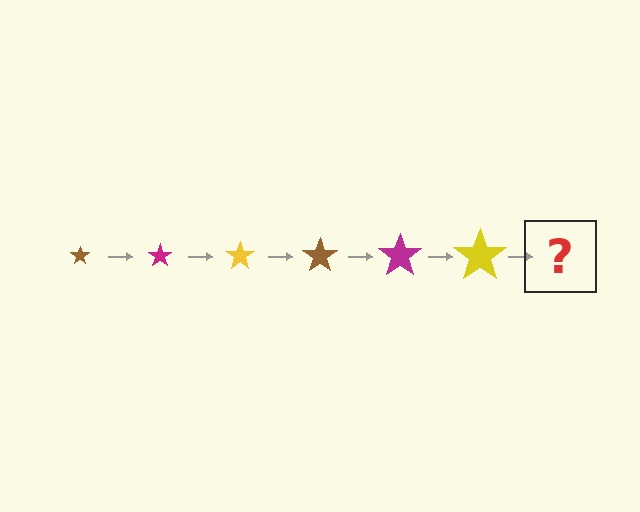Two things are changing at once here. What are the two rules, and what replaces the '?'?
The two rules are that the star grows larger each step and the color cycles through brown, magenta, and yellow. The '?' should be a brown star, larger than the previous one.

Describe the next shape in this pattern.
It should be a brown star, larger than the previous one.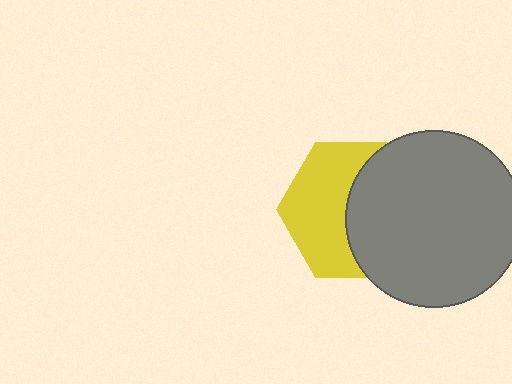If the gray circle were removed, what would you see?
You would see the complete yellow hexagon.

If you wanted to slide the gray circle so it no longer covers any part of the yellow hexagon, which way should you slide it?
Slide it right — that is the most direct way to separate the two shapes.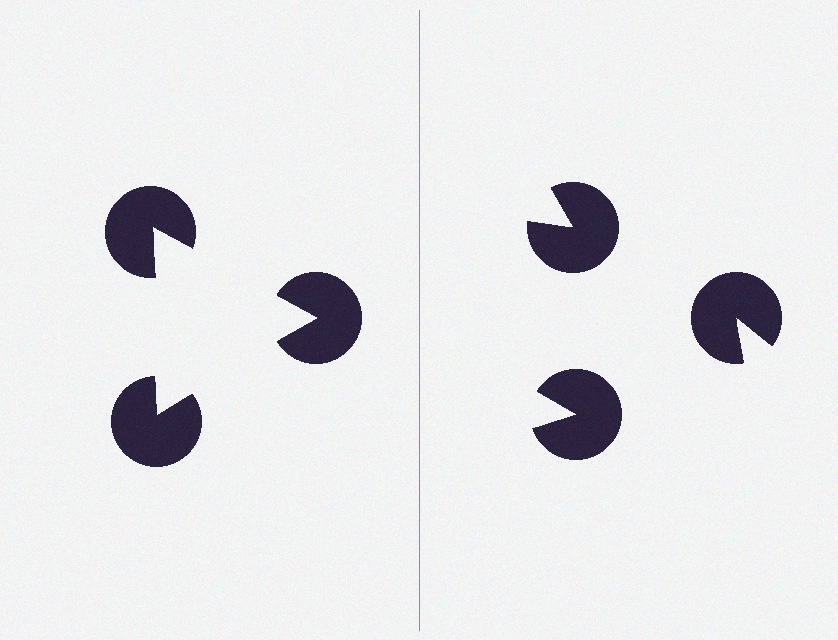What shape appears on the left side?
An illusory triangle.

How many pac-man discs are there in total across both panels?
6 — 3 on each side.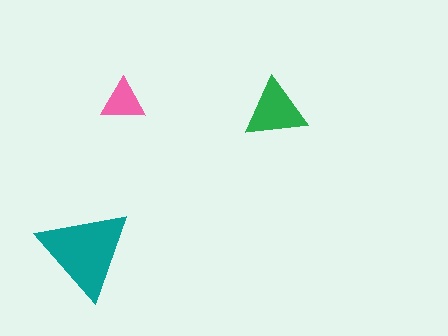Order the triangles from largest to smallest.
the teal one, the green one, the pink one.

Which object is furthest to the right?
The green triangle is rightmost.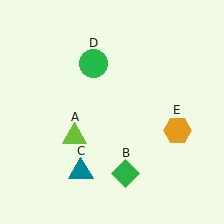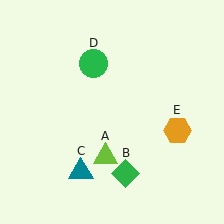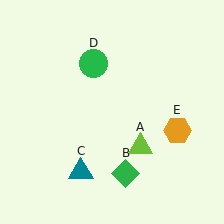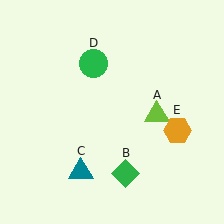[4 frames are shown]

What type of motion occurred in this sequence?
The lime triangle (object A) rotated counterclockwise around the center of the scene.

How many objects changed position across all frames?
1 object changed position: lime triangle (object A).